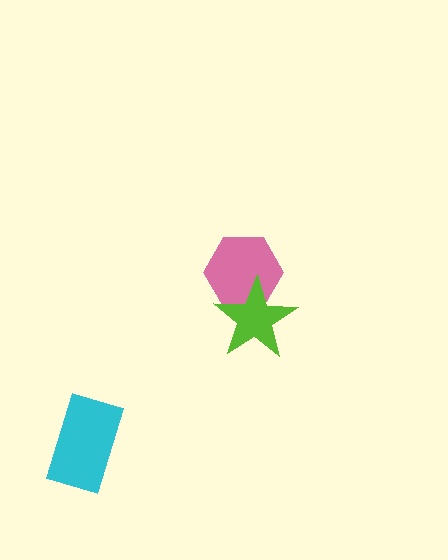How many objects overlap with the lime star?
1 object overlaps with the lime star.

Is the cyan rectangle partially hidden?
No, no other shape covers it.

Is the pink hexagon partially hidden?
Yes, it is partially covered by another shape.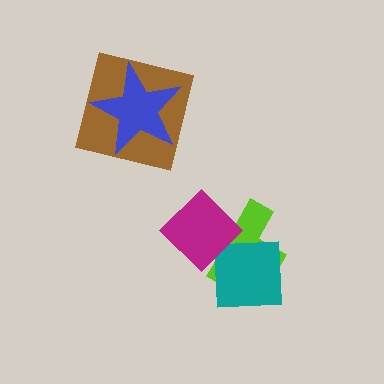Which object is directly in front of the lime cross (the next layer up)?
The teal square is directly in front of the lime cross.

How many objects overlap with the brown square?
1 object overlaps with the brown square.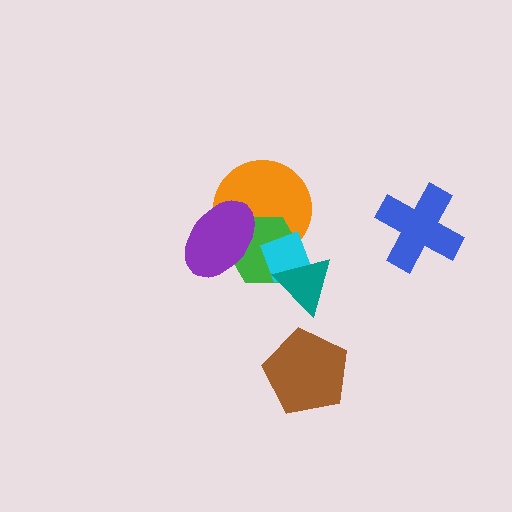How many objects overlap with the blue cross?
0 objects overlap with the blue cross.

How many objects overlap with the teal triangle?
2 objects overlap with the teal triangle.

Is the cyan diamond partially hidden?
Yes, it is partially covered by another shape.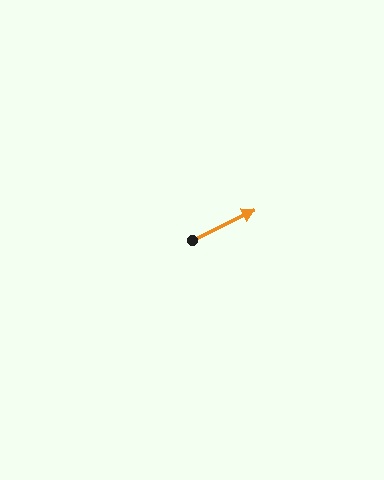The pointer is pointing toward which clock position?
Roughly 2 o'clock.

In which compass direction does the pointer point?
Northeast.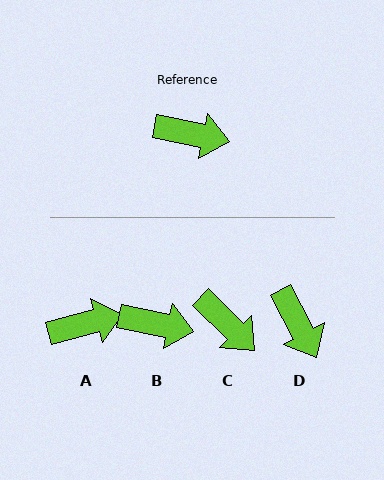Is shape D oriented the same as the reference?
No, it is off by about 50 degrees.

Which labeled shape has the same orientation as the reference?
B.